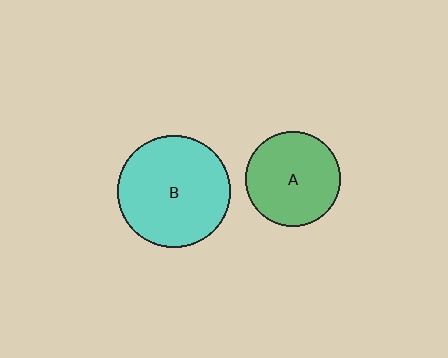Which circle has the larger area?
Circle B (cyan).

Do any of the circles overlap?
No, none of the circles overlap.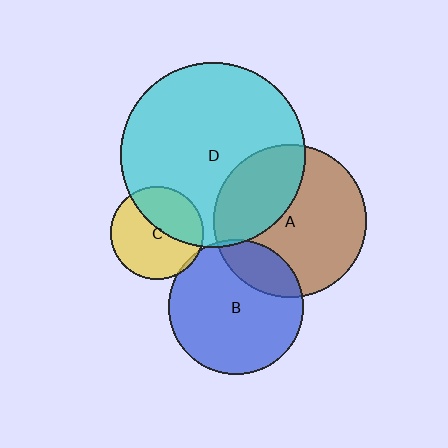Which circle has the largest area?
Circle D (cyan).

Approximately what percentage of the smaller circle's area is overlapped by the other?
Approximately 5%.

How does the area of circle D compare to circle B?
Approximately 1.9 times.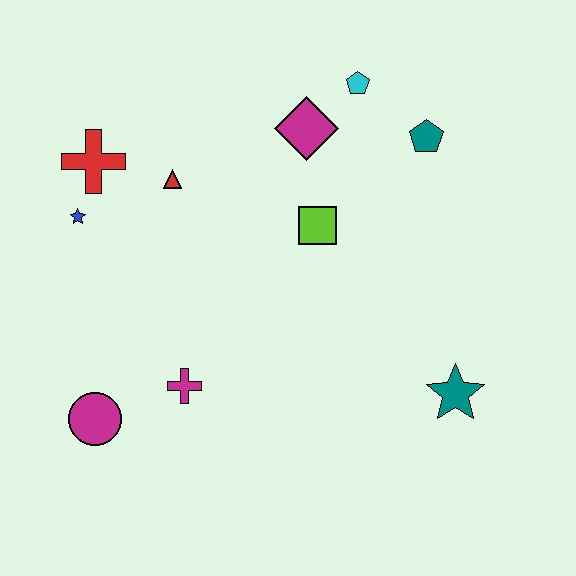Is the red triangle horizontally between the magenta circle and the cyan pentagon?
Yes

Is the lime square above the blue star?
No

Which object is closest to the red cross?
The blue star is closest to the red cross.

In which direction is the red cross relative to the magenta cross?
The red cross is above the magenta cross.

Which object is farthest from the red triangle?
The teal star is farthest from the red triangle.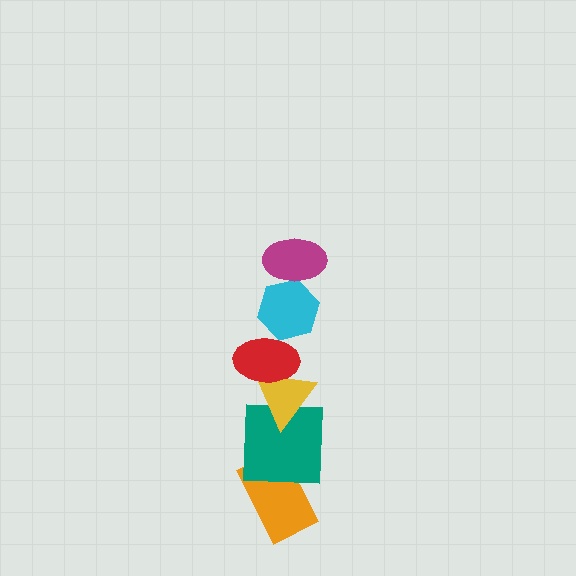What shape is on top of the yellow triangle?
The red ellipse is on top of the yellow triangle.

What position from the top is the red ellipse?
The red ellipse is 3rd from the top.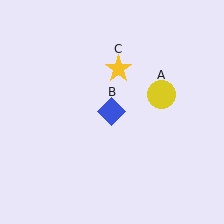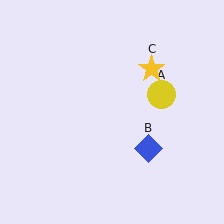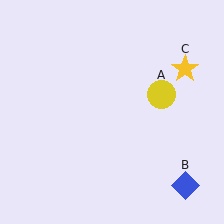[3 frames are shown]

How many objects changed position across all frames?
2 objects changed position: blue diamond (object B), yellow star (object C).